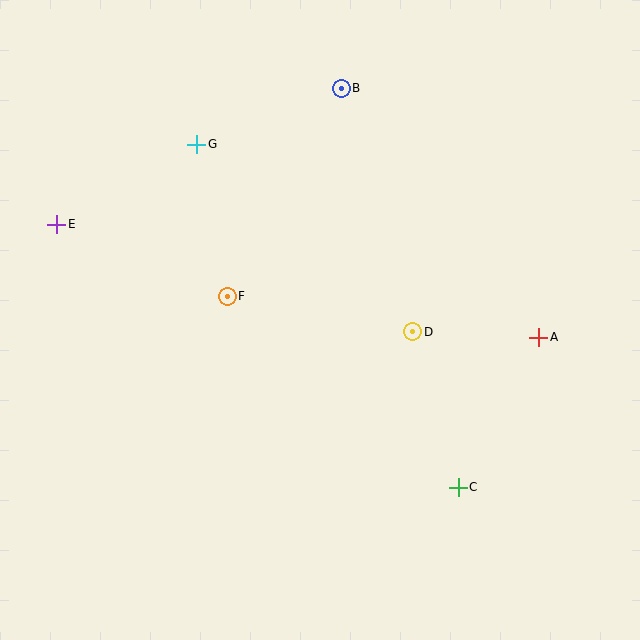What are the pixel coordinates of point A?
Point A is at (539, 337).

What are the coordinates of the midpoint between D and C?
The midpoint between D and C is at (436, 409).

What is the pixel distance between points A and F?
The distance between A and F is 314 pixels.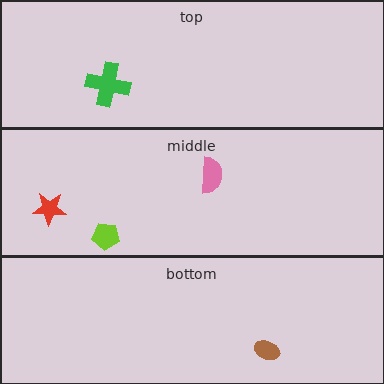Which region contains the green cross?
The top region.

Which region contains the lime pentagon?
The middle region.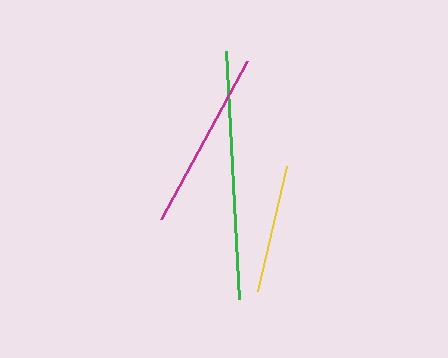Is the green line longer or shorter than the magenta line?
The green line is longer than the magenta line.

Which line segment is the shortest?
The yellow line is the shortest at approximately 129 pixels.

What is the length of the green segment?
The green segment is approximately 248 pixels long.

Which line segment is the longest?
The green line is the longest at approximately 248 pixels.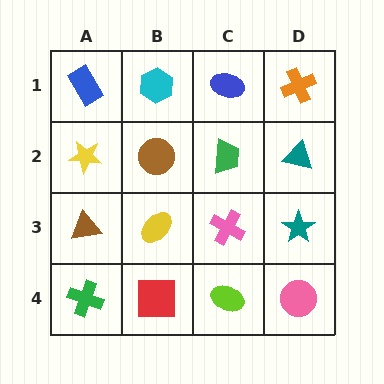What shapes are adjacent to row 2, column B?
A cyan hexagon (row 1, column B), a yellow ellipse (row 3, column B), a yellow star (row 2, column A), a green trapezoid (row 2, column C).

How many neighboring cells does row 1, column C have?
3.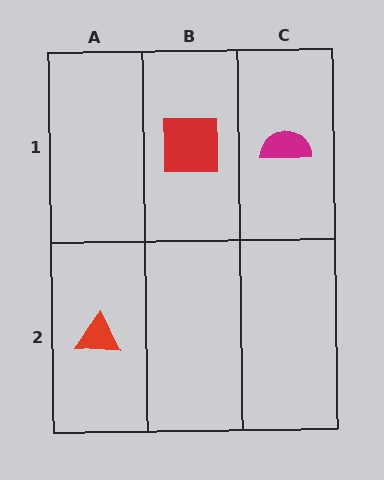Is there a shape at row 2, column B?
No, that cell is empty.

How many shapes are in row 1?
2 shapes.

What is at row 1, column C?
A magenta semicircle.